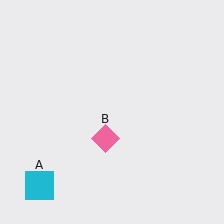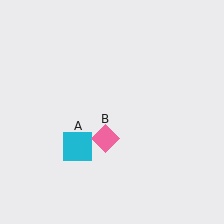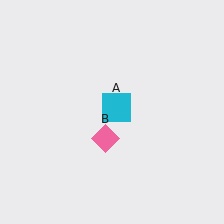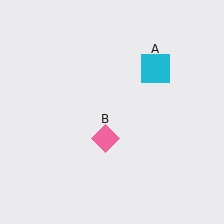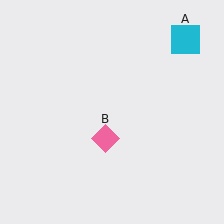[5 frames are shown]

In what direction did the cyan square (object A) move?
The cyan square (object A) moved up and to the right.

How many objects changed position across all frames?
1 object changed position: cyan square (object A).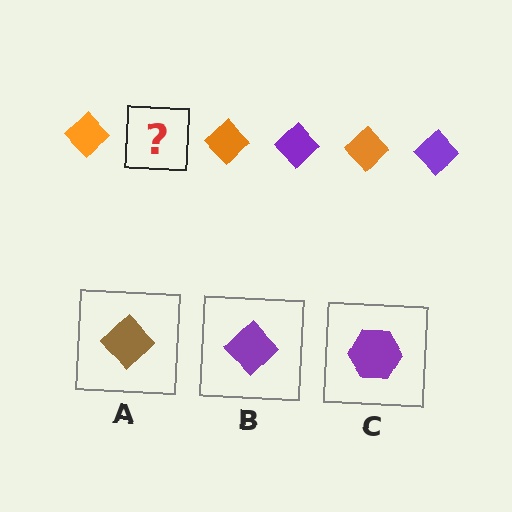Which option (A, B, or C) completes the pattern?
B.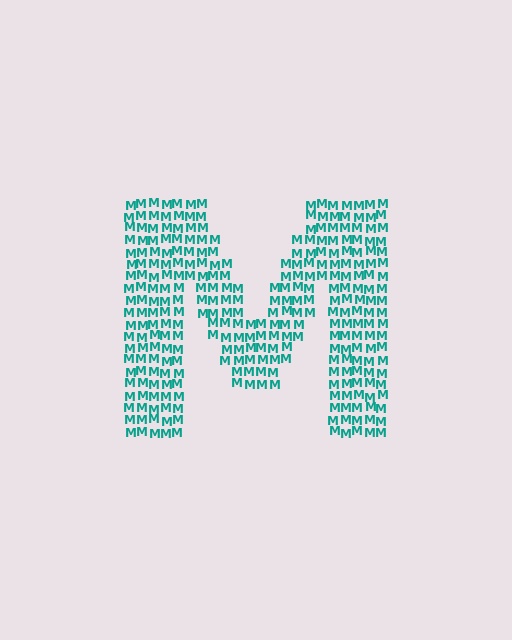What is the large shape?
The large shape is the letter M.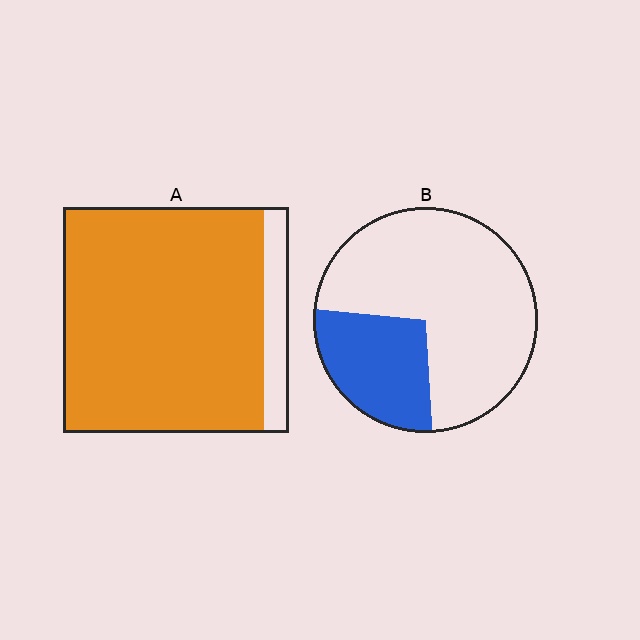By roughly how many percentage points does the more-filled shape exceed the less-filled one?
By roughly 60 percentage points (A over B).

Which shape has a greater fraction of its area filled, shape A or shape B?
Shape A.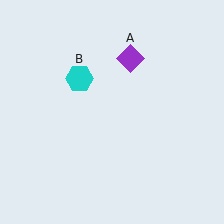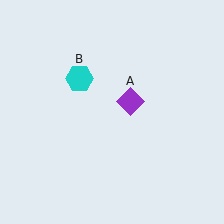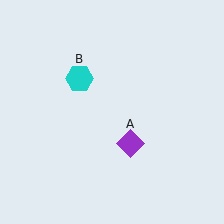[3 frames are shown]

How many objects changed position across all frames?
1 object changed position: purple diamond (object A).